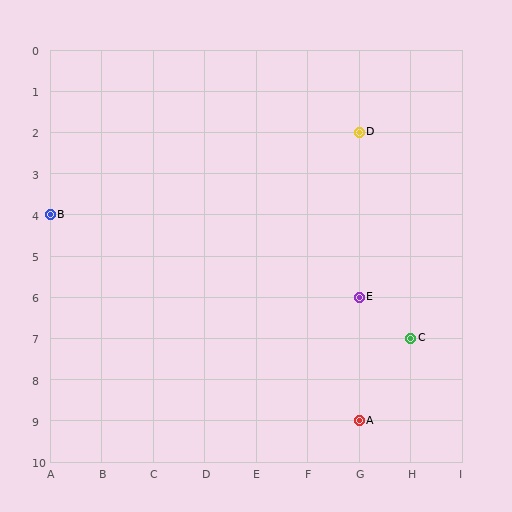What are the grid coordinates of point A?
Point A is at grid coordinates (G, 9).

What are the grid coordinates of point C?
Point C is at grid coordinates (H, 7).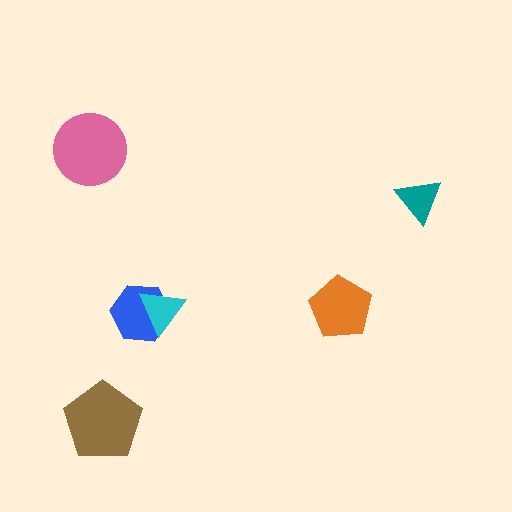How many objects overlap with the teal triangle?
0 objects overlap with the teal triangle.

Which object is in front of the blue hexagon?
The cyan triangle is in front of the blue hexagon.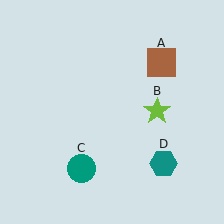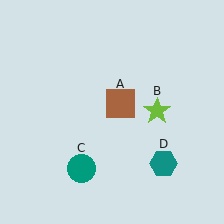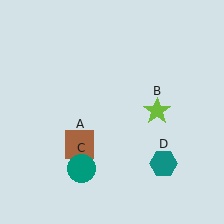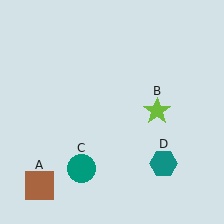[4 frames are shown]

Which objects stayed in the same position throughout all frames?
Lime star (object B) and teal circle (object C) and teal hexagon (object D) remained stationary.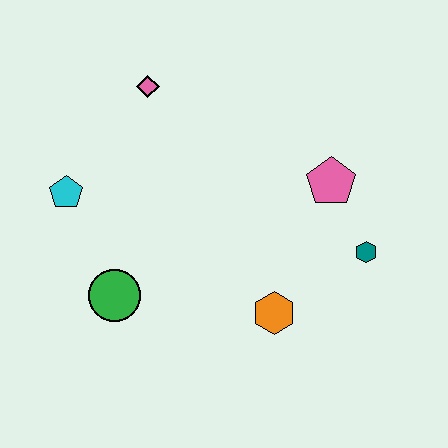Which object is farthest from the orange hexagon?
The pink diamond is farthest from the orange hexagon.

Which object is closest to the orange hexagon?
The teal hexagon is closest to the orange hexagon.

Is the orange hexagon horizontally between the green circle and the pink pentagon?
Yes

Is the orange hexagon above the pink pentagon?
No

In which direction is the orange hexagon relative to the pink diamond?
The orange hexagon is below the pink diamond.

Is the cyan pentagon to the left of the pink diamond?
Yes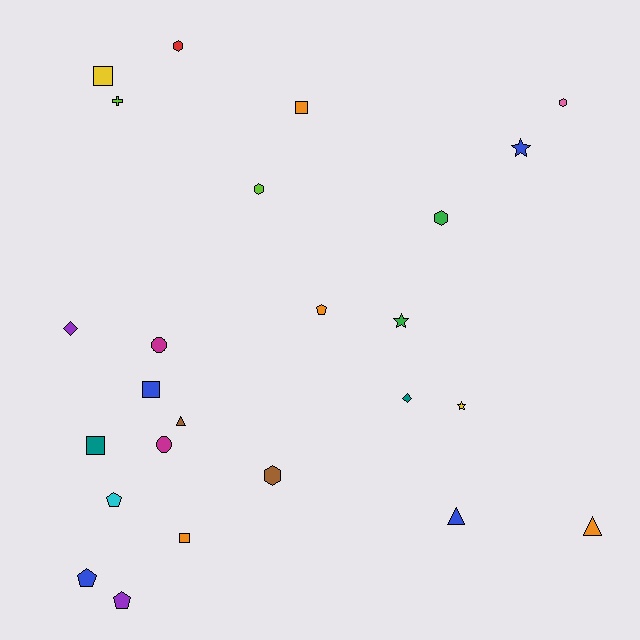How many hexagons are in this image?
There are 5 hexagons.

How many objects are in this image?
There are 25 objects.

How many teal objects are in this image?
There are 2 teal objects.